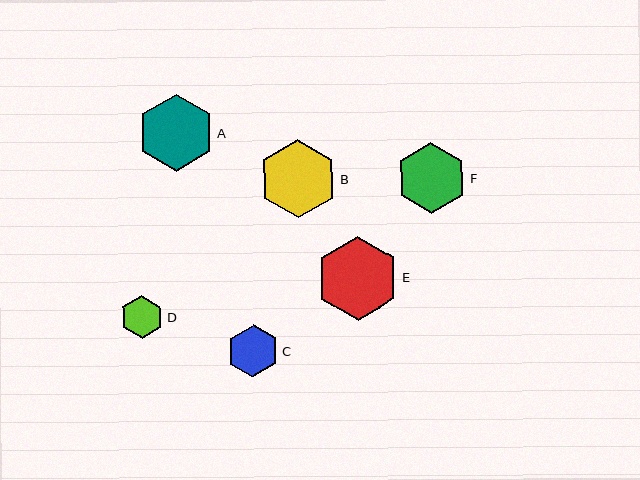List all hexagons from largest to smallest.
From largest to smallest: E, B, A, F, C, D.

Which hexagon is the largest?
Hexagon E is the largest with a size of approximately 84 pixels.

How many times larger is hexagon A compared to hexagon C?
Hexagon A is approximately 1.5 times the size of hexagon C.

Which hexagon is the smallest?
Hexagon D is the smallest with a size of approximately 43 pixels.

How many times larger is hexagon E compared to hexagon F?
Hexagon E is approximately 1.2 times the size of hexagon F.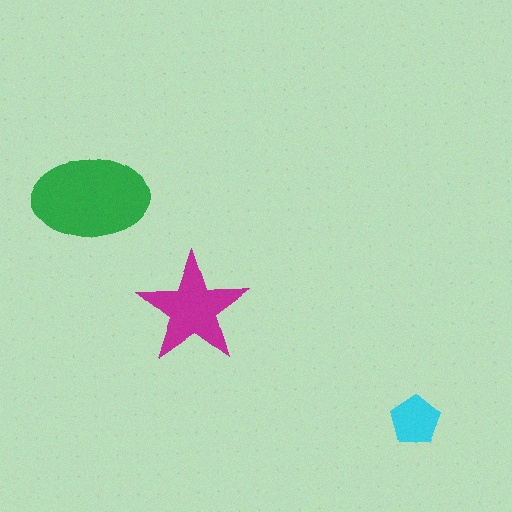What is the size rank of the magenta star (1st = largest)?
2nd.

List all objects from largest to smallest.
The green ellipse, the magenta star, the cyan pentagon.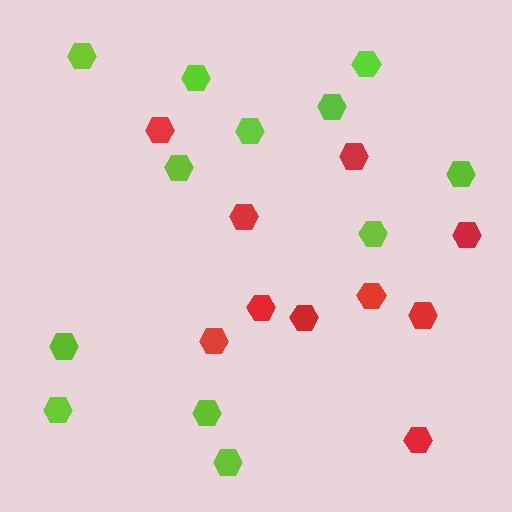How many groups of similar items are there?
There are 2 groups: one group of red hexagons (10) and one group of lime hexagons (12).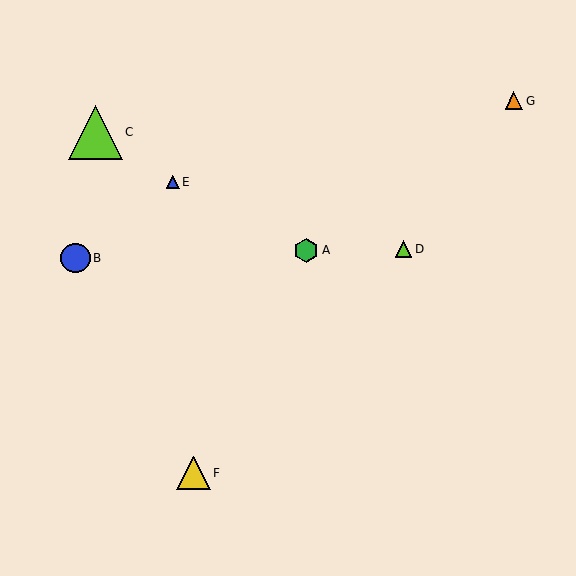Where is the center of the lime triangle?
The center of the lime triangle is at (95, 132).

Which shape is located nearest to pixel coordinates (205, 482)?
The yellow triangle (labeled F) at (193, 473) is nearest to that location.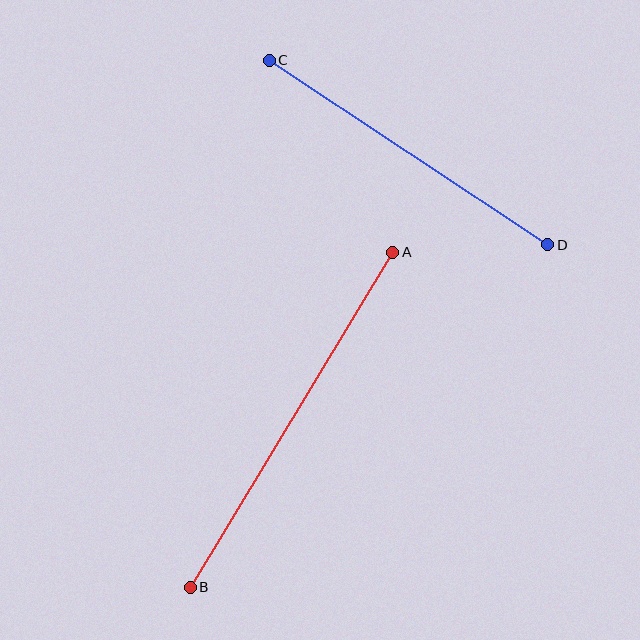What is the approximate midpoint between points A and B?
The midpoint is at approximately (291, 420) pixels.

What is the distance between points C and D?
The distance is approximately 334 pixels.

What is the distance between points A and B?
The distance is approximately 392 pixels.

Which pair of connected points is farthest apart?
Points A and B are farthest apart.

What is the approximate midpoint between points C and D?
The midpoint is at approximately (408, 153) pixels.